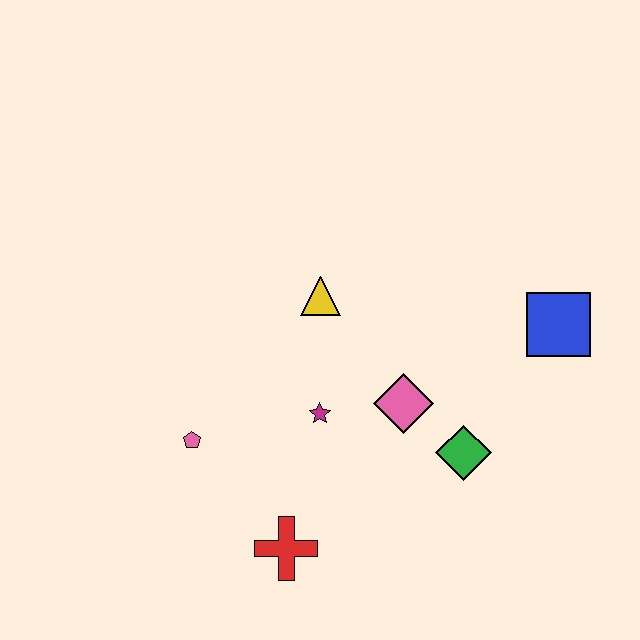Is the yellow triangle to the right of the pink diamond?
No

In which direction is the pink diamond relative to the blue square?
The pink diamond is to the left of the blue square.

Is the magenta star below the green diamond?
No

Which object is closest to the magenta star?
The pink diamond is closest to the magenta star.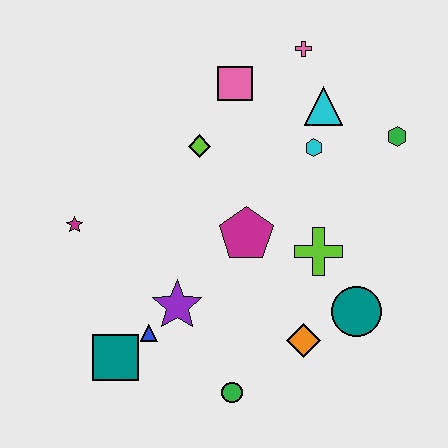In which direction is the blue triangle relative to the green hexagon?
The blue triangle is to the left of the green hexagon.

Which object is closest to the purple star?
The blue triangle is closest to the purple star.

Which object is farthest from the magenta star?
The green hexagon is farthest from the magenta star.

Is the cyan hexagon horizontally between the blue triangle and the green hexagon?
Yes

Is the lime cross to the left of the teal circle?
Yes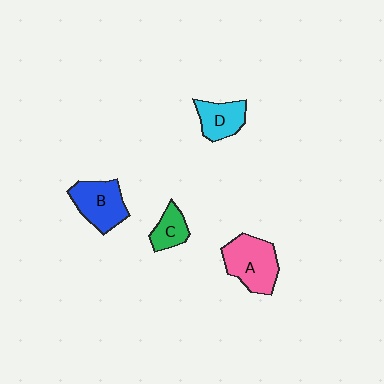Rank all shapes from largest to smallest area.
From largest to smallest: A (pink), B (blue), D (cyan), C (green).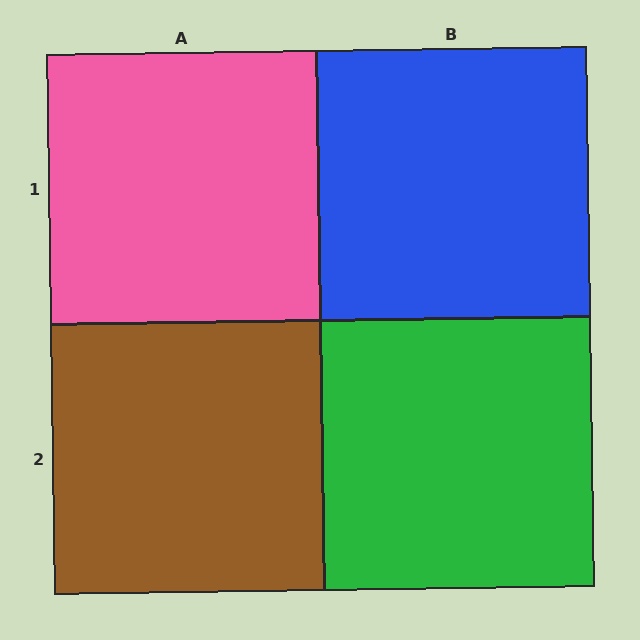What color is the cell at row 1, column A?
Pink.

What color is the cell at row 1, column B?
Blue.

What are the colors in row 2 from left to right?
Brown, green.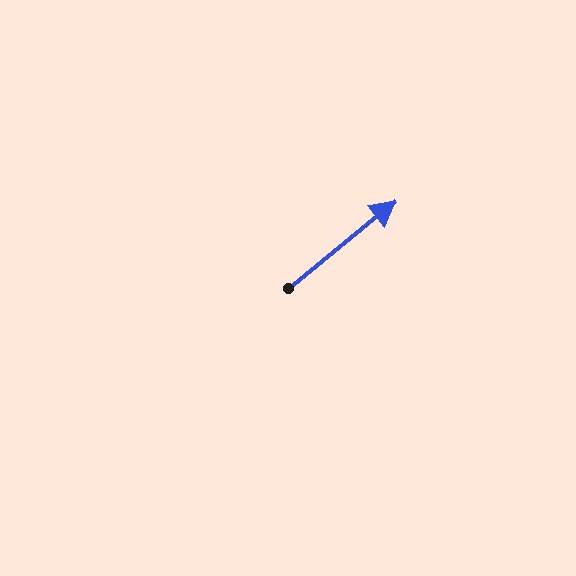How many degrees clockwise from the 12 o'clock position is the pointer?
Approximately 51 degrees.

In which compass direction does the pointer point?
Northeast.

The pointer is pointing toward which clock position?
Roughly 2 o'clock.